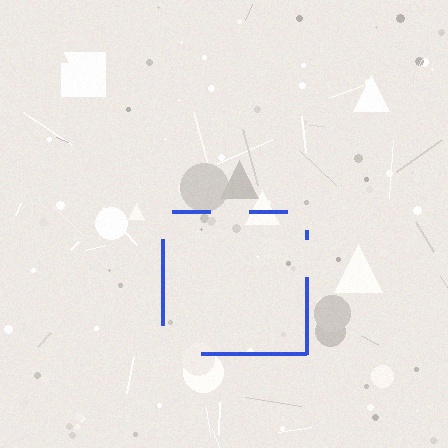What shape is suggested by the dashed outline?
The dashed outline suggests a square.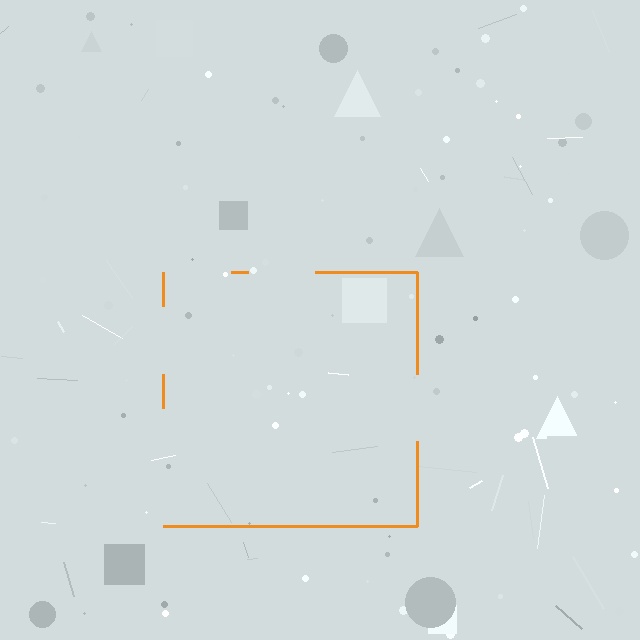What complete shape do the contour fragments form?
The contour fragments form a square.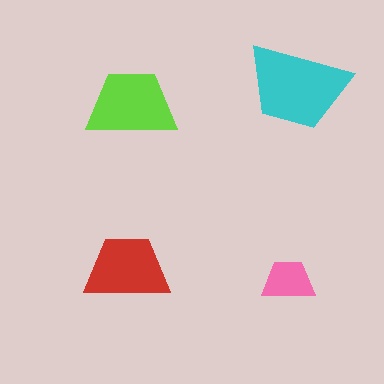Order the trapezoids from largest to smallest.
the cyan one, the lime one, the red one, the pink one.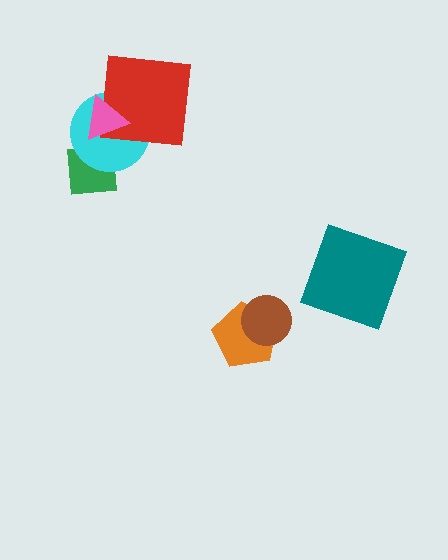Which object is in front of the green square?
The cyan circle is in front of the green square.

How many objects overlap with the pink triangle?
2 objects overlap with the pink triangle.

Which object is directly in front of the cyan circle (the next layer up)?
The red square is directly in front of the cyan circle.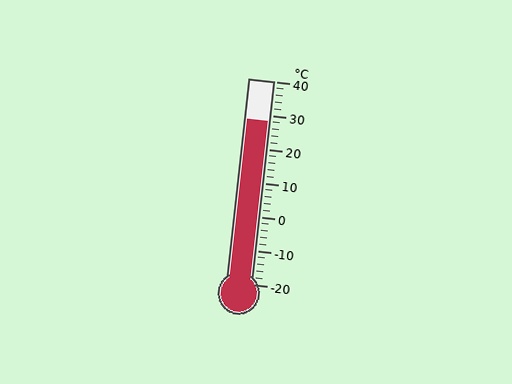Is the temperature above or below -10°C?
The temperature is above -10°C.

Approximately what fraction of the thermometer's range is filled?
The thermometer is filled to approximately 80% of its range.